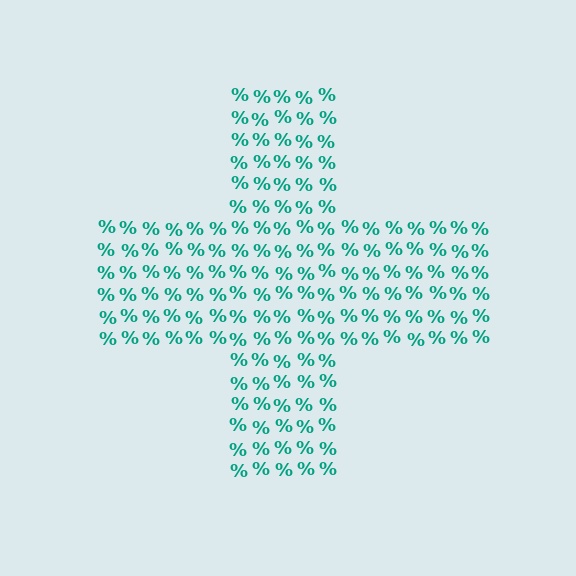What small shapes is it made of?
It is made of small percent signs.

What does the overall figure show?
The overall figure shows a cross.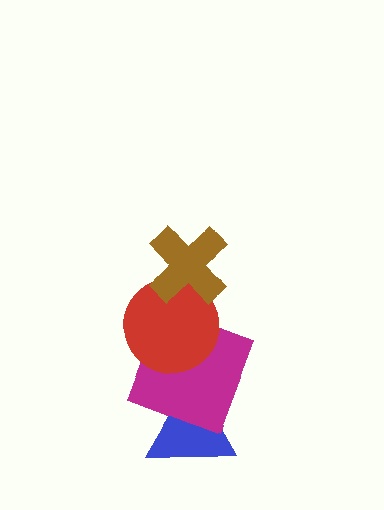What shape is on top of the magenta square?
The red circle is on top of the magenta square.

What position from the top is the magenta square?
The magenta square is 3rd from the top.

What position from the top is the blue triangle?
The blue triangle is 4th from the top.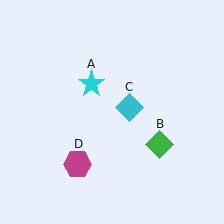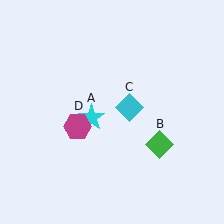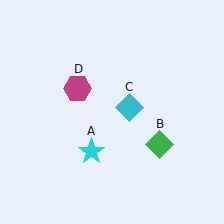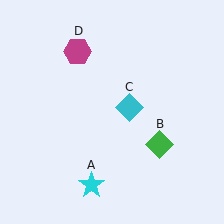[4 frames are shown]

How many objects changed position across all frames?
2 objects changed position: cyan star (object A), magenta hexagon (object D).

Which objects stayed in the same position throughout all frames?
Green diamond (object B) and cyan diamond (object C) remained stationary.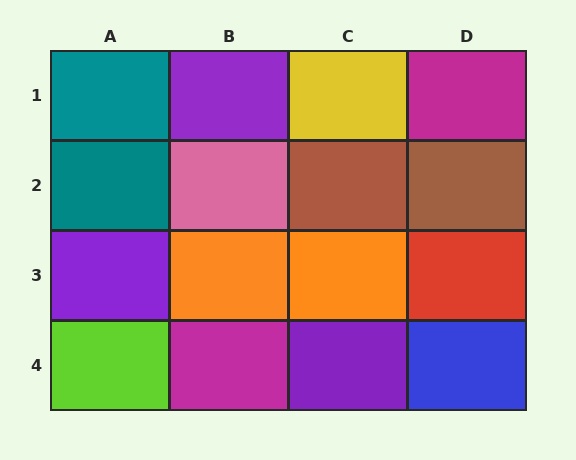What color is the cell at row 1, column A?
Teal.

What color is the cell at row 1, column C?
Yellow.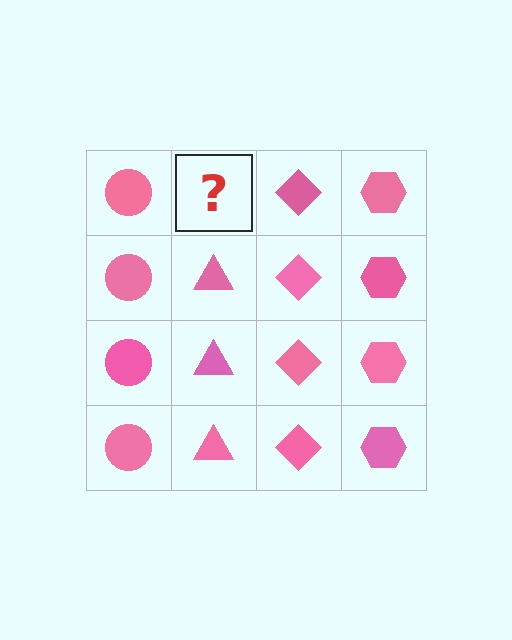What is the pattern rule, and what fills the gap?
The rule is that each column has a consistent shape. The gap should be filled with a pink triangle.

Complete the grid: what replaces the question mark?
The question mark should be replaced with a pink triangle.